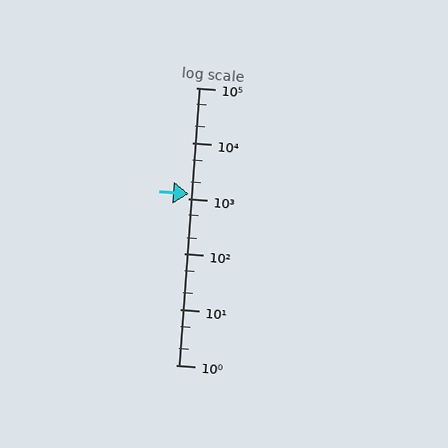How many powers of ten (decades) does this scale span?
The scale spans 5 decades, from 1 to 100000.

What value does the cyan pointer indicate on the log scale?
The pointer indicates approximately 1200.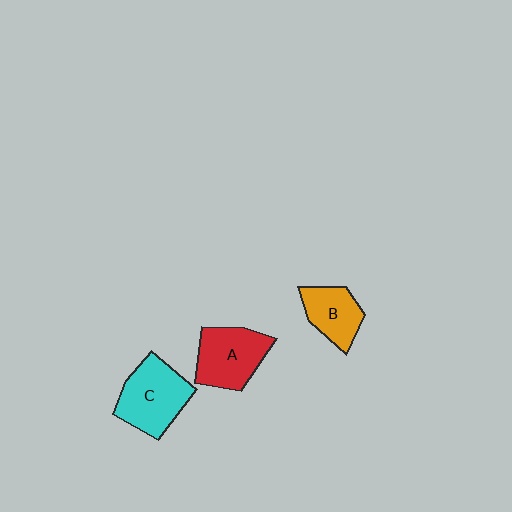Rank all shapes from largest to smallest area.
From largest to smallest: C (cyan), A (red), B (orange).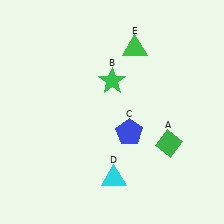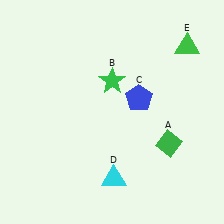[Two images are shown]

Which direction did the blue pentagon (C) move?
The blue pentagon (C) moved up.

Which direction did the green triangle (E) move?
The green triangle (E) moved right.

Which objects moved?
The objects that moved are: the blue pentagon (C), the green triangle (E).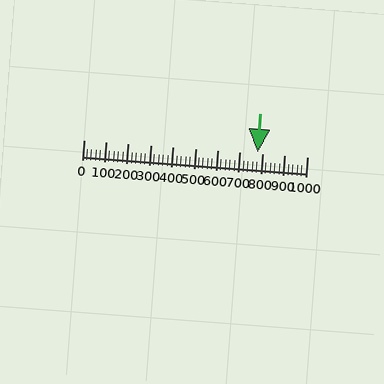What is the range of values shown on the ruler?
The ruler shows values from 0 to 1000.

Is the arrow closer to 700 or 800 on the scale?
The arrow is closer to 800.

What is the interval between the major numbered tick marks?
The major tick marks are spaced 100 units apart.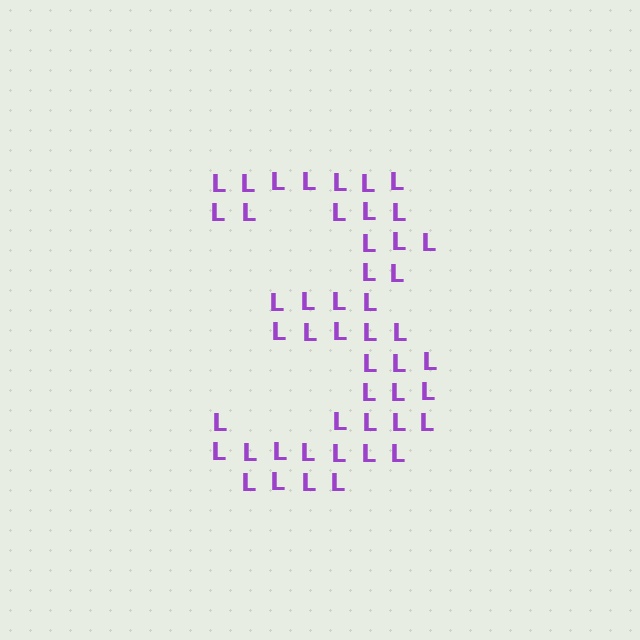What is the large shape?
The large shape is the digit 3.